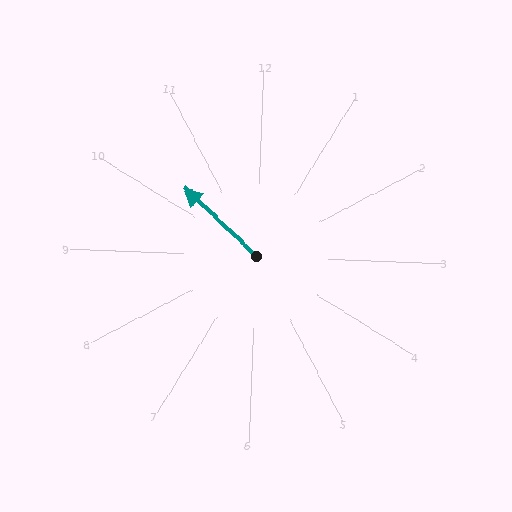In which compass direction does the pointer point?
Northwest.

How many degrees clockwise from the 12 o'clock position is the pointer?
Approximately 311 degrees.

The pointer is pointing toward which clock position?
Roughly 10 o'clock.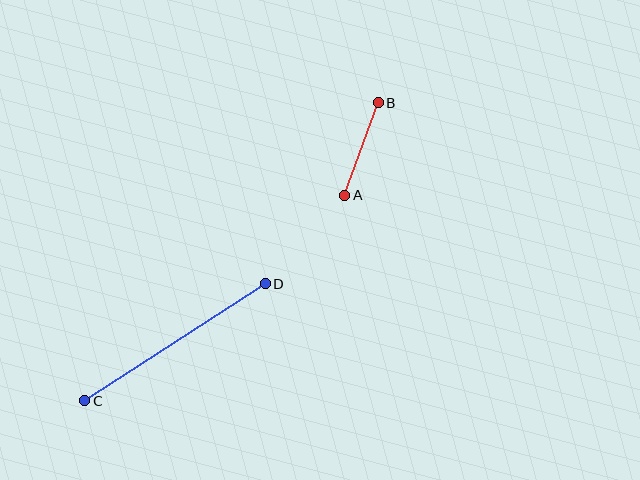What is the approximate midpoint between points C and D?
The midpoint is at approximately (175, 342) pixels.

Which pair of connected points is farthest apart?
Points C and D are farthest apart.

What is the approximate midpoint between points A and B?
The midpoint is at approximately (362, 149) pixels.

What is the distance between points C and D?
The distance is approximately 215 pixels.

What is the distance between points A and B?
The distance is approximately 99 pixels.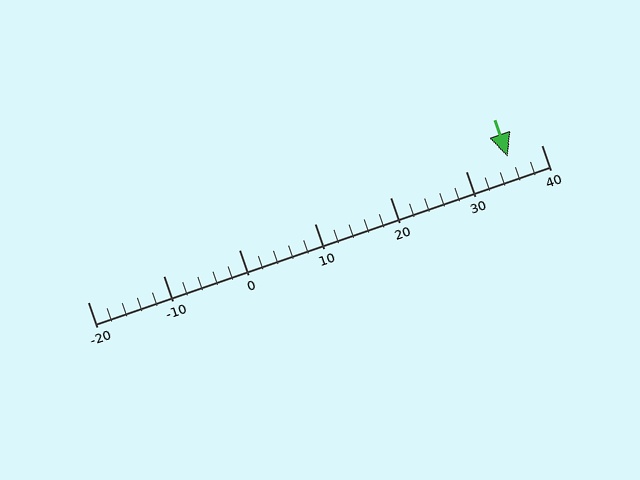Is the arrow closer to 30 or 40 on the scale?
The arrow is closer to 40.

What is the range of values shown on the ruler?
The ruler shows values from -20 to 40.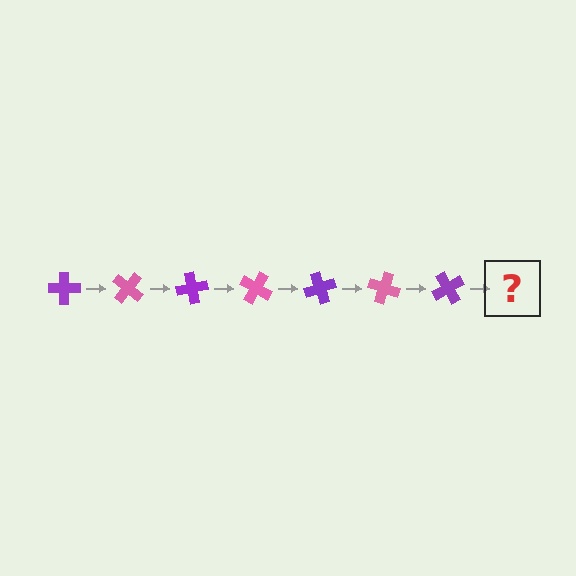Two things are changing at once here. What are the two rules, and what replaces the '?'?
The two rules are that it rotates 40 degrees each step and the color cycles through purple and pink. The '?' should be a pink cross, rotated 280 degrees from the start.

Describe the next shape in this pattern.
It should be a pink cross, rotated 280 degrees from the start.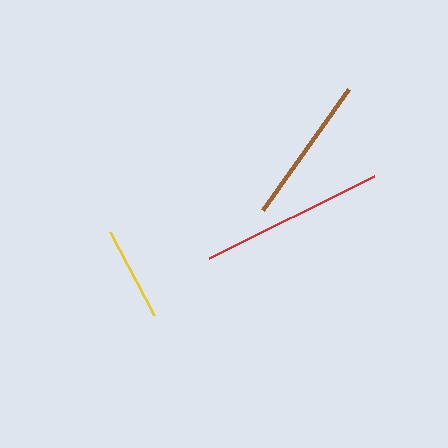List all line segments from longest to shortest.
From longest to shortest: red, brown, yellow.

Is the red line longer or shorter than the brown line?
The red line is longer than the brown line.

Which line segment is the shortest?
The yellow line is the shortest at approximately 94 pixels.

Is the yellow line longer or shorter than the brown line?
The brown line is longer than the yellow line.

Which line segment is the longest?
The red line is the longest at approximately 184 pixels.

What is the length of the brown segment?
The brown segment is approximately 149 pixels long.